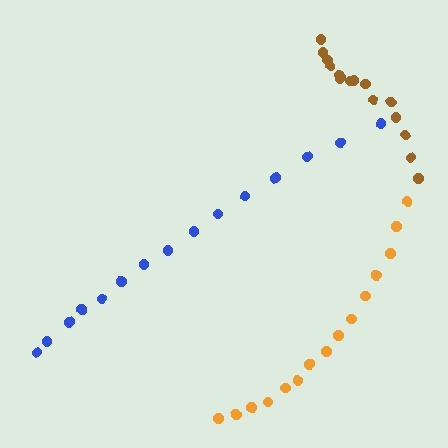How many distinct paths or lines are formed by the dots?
There are 3 distinct paths.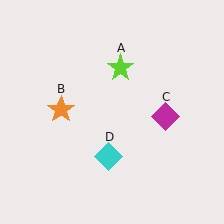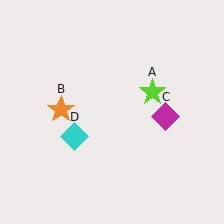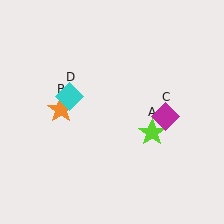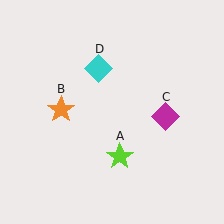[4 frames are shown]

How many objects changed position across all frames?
2 objects changed position: lime star (object A), cyan diamond (object D).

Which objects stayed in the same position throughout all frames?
Orange star (object B) and magenta diamond (object C) remained stationary.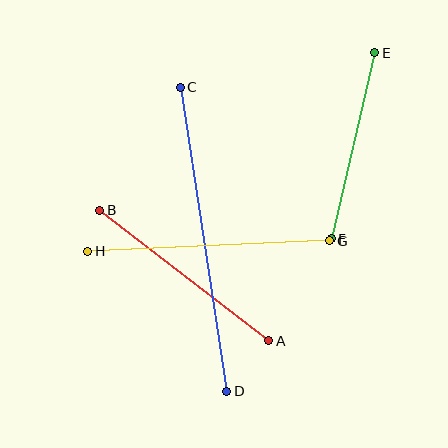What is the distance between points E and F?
The distance is approximately 191 pixels.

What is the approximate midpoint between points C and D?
The midpoint is at approximately (204, 239) pixels.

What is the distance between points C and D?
The distance is approximately 308 pixels.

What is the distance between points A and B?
The distance is approximately 214 pixels.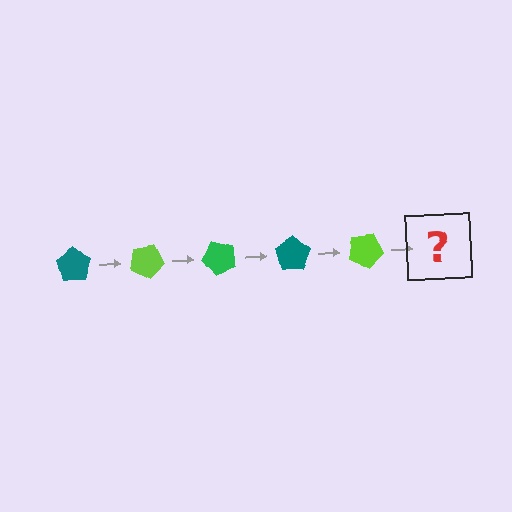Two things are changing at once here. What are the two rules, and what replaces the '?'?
The two rules are that it rotates 25 degrees each step and the color cycles through teal, lime, and green. The '?' should be a green pentagon, rotated 125 degrees from the start.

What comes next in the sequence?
The next element should be a green pentagon, rotated 125 degrees from the start.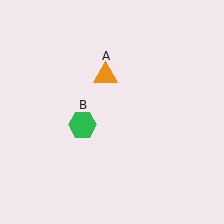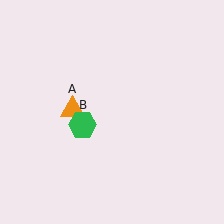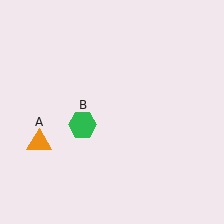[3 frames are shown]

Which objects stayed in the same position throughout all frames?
Green hexagon (object B) remained stationary.